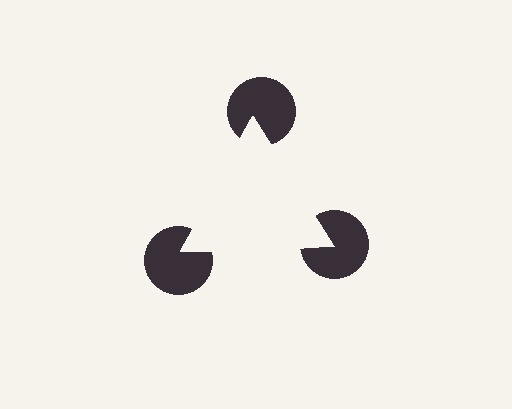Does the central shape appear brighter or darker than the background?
It typically appears slightly brighter than the background, even though no actual brightness change is drawn.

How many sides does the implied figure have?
3 sides.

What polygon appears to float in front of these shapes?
An illusory triangle — its edges are inferred from the aligned wedge cuts in the pac-man discs, not physically drawn.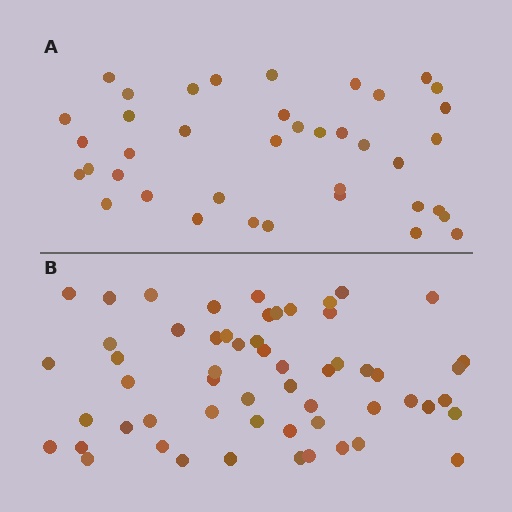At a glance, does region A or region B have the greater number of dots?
Region B (the bottom region) has more dots.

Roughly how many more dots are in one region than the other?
Region B has approximately 20 more dots than region A.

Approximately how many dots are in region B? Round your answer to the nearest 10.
About 60 dots. (The exact count is 57, which rounds to 60.)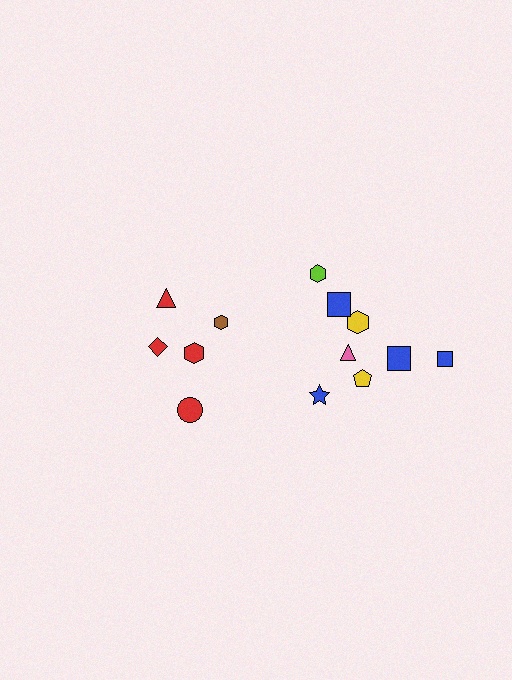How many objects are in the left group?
There are 5 objects.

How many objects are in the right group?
There are 8 objects.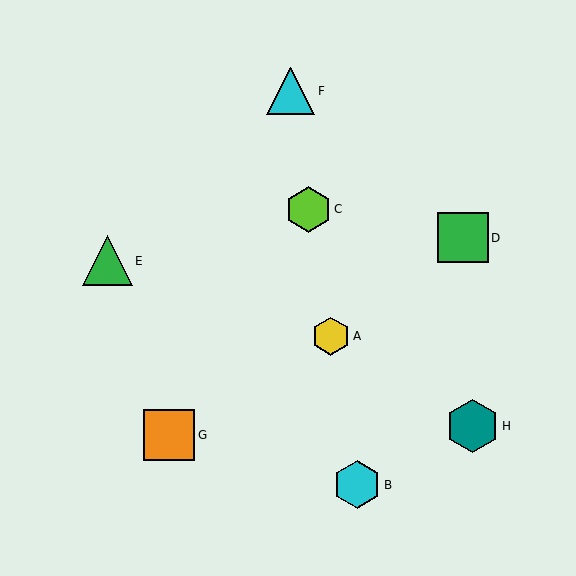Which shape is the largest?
The teal hexagon (labeled H) is the largest.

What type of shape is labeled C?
Shape C is a lime hexagon.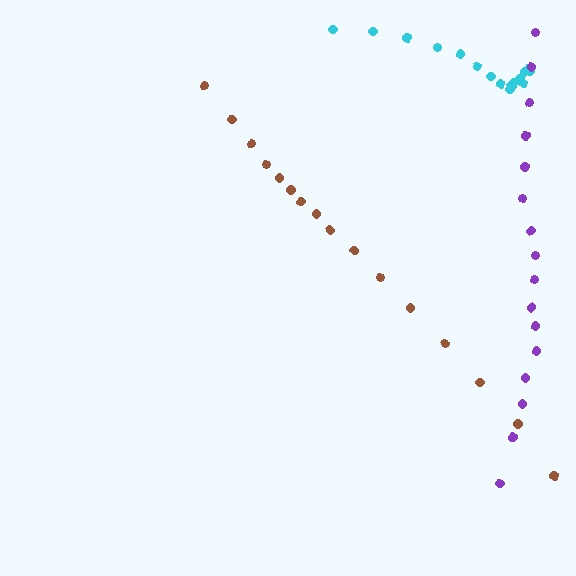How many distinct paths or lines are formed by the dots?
There are 3 distinct paths.